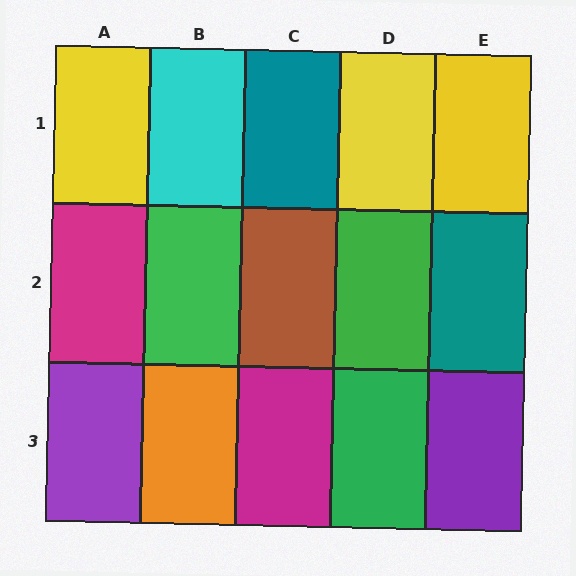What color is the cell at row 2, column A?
Magenta.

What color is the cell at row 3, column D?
Green.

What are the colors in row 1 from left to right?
Yellow, cyan, teal, yellow, yellow.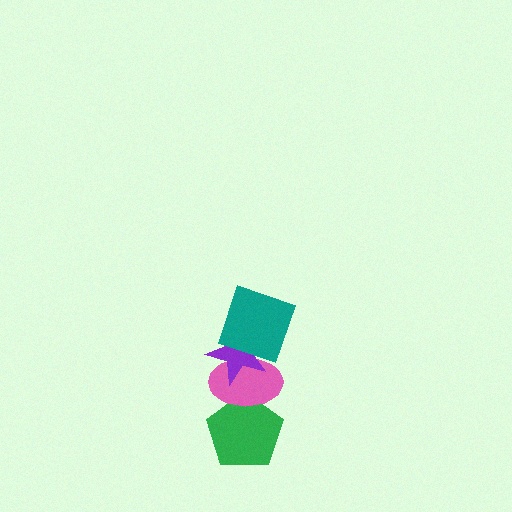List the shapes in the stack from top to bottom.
From top to bottom: the teal square, the purple star, the pink ellipse, the green pentagon.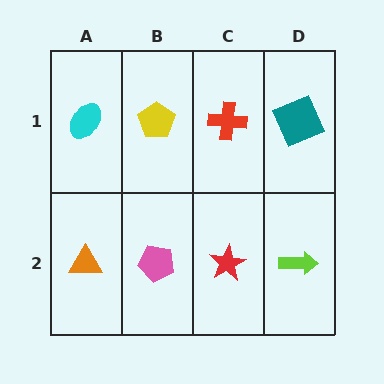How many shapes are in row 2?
4 shapes.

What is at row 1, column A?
A cyan ellipse.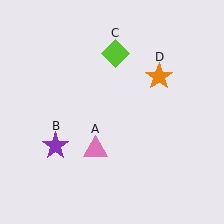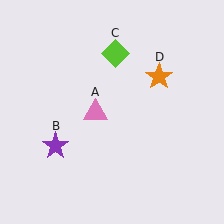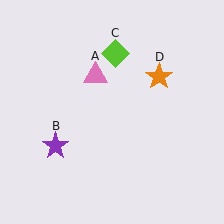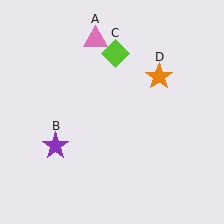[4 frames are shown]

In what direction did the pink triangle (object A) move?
The pink triangle (object A) moved up.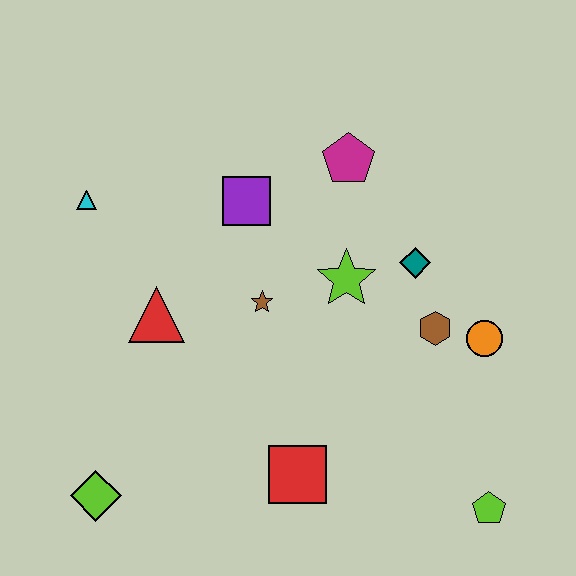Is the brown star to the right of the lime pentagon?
No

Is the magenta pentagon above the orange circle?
Yes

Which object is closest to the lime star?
The teal diamond is closest to the lime star.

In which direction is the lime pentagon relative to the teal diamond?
The lime pentagon is below the teal diamond.